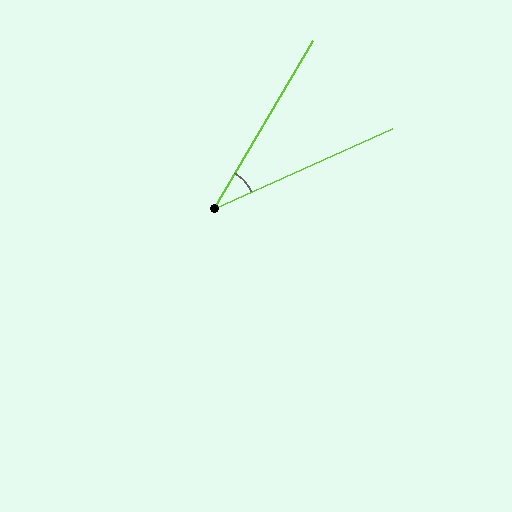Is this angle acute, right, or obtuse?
It is acute.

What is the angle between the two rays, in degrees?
Approximately 35 degrees.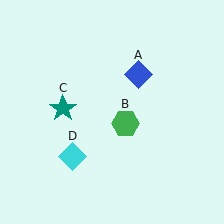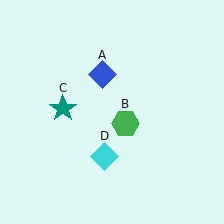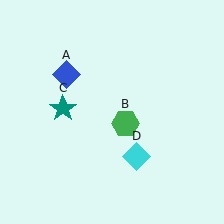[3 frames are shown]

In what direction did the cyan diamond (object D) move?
The cyan diamond (object D) moved right.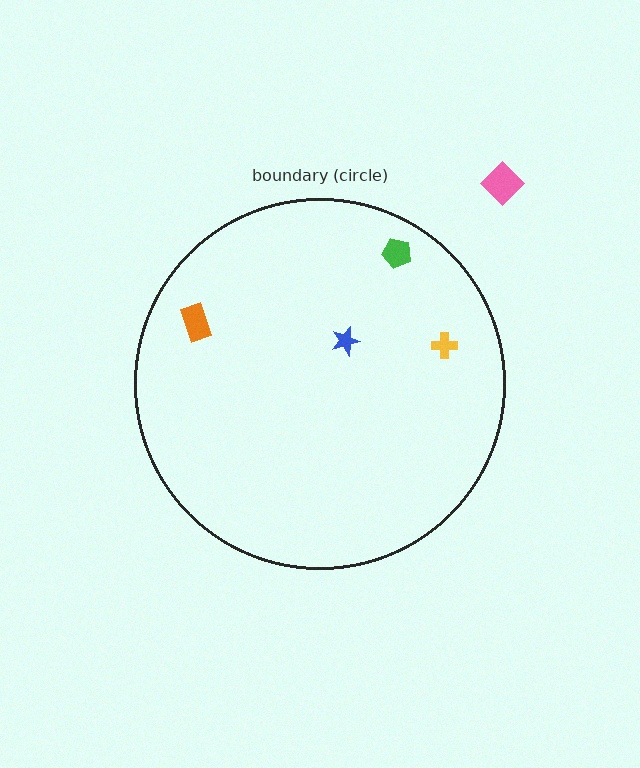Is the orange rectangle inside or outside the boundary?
Inside.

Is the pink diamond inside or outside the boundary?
Outside.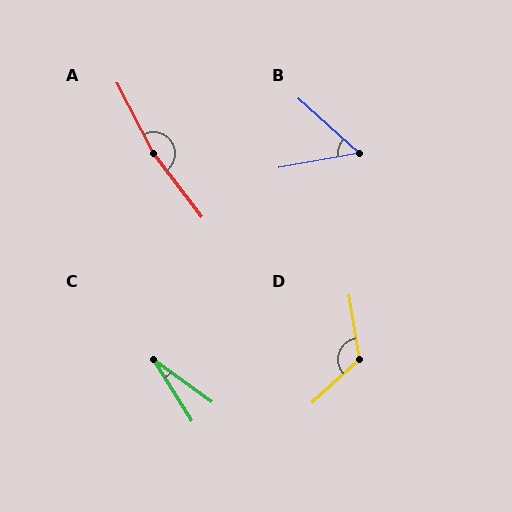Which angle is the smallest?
C, at approximately 22 degrees.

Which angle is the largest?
A, at approximately 170 degrees.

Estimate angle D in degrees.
Approximately 124 degrees.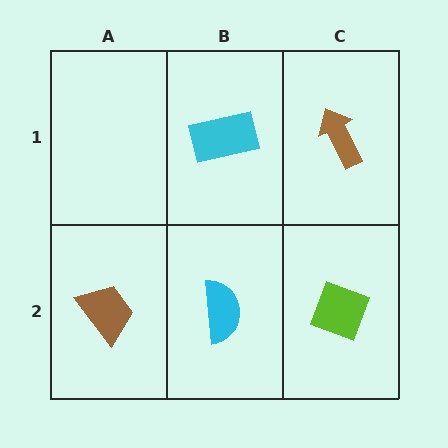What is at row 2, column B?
A cyan semicircle.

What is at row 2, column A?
A brown trapezoid.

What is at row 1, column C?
A brown arrow.